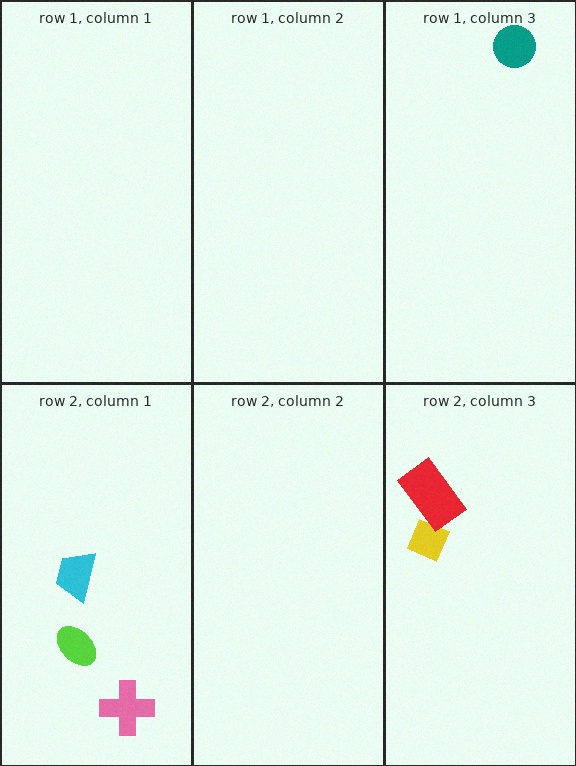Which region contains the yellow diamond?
The row 2, column 3 region.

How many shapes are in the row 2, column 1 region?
3.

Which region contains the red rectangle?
The row 2, column 3 region.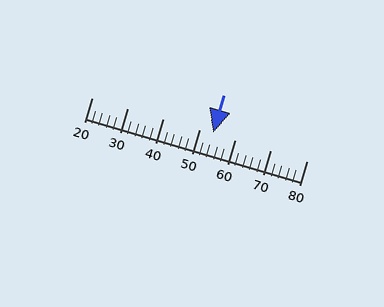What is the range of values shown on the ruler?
The ruler shows values from 20 to 80.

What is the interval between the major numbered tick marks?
The major tick marks are spaced 10 units apart.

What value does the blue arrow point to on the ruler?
The blue arrow points to approximately 54.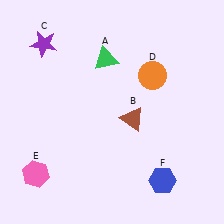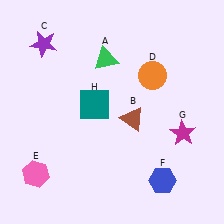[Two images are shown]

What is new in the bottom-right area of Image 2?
A magenta star (G) was added in the bottom-right area of Image 2.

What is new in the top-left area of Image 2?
A teal square (H) was added in the top-left area of Image 2.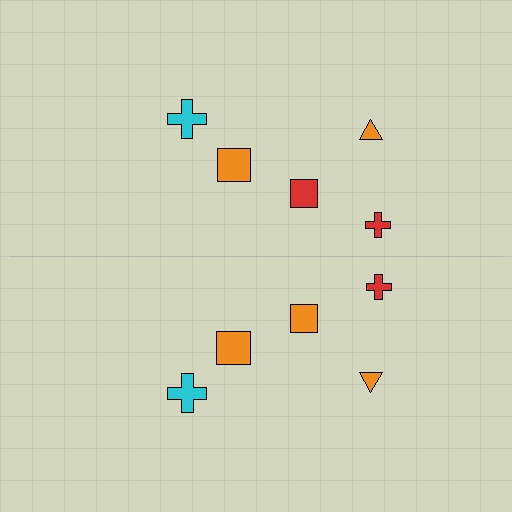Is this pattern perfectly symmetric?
No, the pattern is not perfectly symmetric. The orange square on the bottom side breaks the symmetry — its mirror counterpart is red.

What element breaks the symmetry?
The orange square on the bottom side breaks the symmetry — its mirror counterpart is red.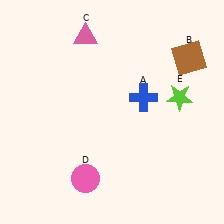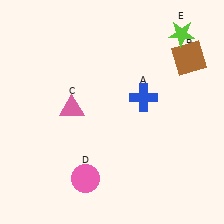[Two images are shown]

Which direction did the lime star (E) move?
The lime star (E) moved up.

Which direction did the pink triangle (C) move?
The pink triangle (C) moved down.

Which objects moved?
The objects that moved are: the pink triangle (C), the lime star (E).